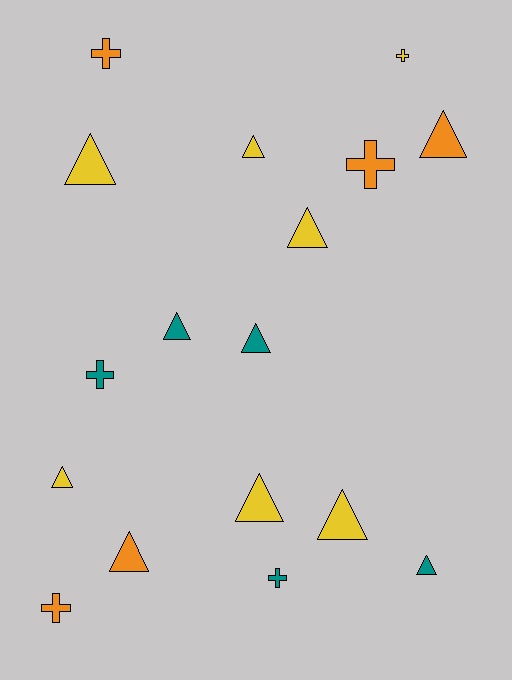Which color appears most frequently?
Yellow, with 7 objects.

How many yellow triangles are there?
There are 6 yellow triangles.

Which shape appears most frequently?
Triangle, with 11 objects.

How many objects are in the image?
There are 17 objects.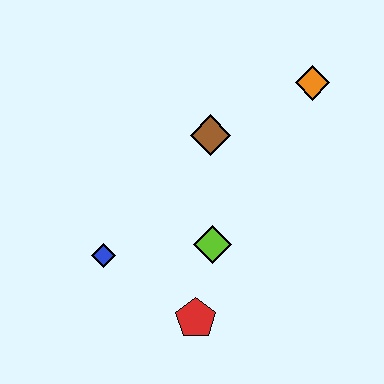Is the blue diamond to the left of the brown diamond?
Yes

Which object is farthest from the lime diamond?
The orange diamond is farthest from the lime diamond.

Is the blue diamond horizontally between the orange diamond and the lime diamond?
No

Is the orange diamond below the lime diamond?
No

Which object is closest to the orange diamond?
The brown diamond is closest to the orange diamond.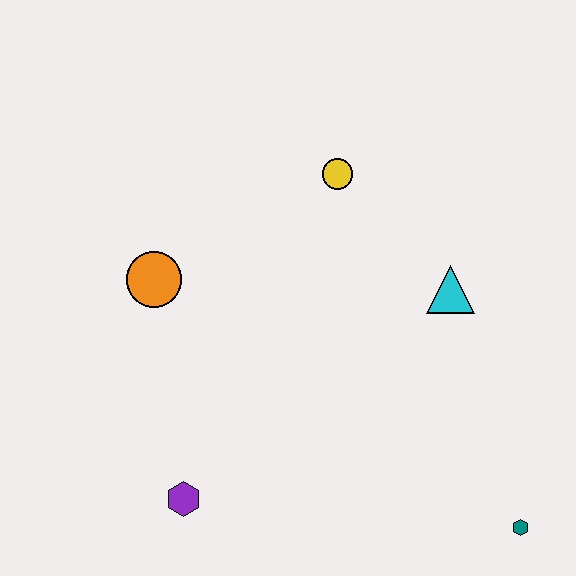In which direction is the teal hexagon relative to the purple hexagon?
The teal hexagon is to the right of the purple hexagon.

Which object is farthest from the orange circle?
The teal hexagon is farthest from the orange circle.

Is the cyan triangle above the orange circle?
No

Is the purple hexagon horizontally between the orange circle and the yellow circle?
Yes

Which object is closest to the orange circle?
The yellow circle is closest to the orange circle.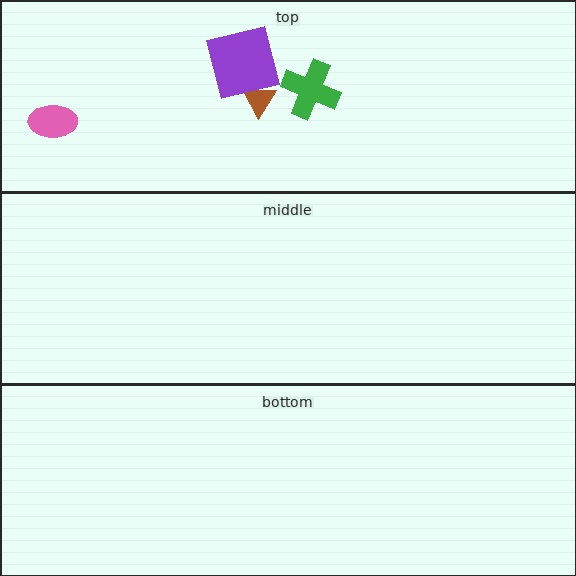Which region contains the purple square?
The top region.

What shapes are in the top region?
The brown triangle, the purple square, the pink ellipse, the green cross.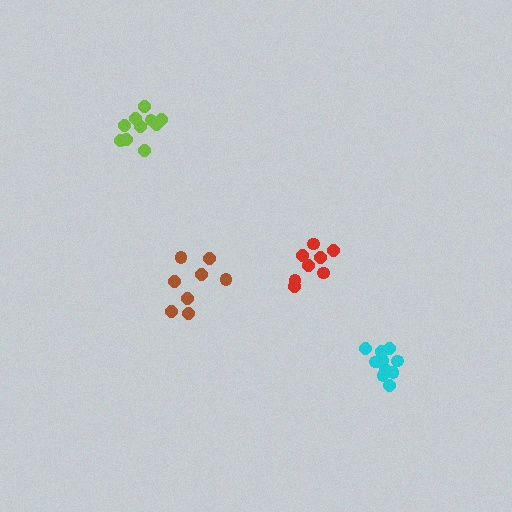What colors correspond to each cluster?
The clusters are colored: lime, brown, red, cyan.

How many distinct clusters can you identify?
There are 4 distinct clusters.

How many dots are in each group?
Group 1: 10 dots, Group 2: 8 dots, Group 3: 8 dots, Group 4: 12 dots (38 total).